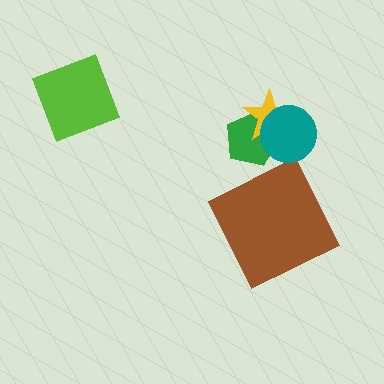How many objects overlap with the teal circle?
2 objects overlap with the teal circle.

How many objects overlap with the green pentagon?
2 objects overlap with the green pentagon.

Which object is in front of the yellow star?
The teal circle is in front of the yellow star.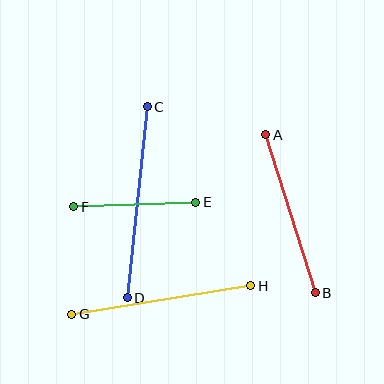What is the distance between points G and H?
The distance is approximately 181 pixels.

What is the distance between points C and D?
The distance is approximately 192 pixels.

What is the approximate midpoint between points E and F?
The midpoint is at approximately (135, 204) pixels.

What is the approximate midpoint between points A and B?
The midpoint is at approximately (291, 214) pixels.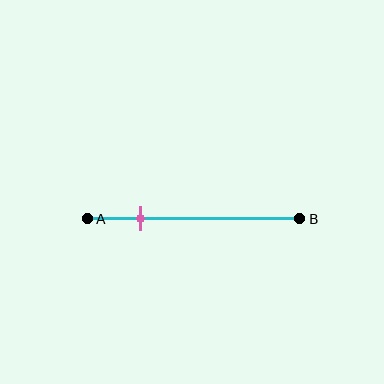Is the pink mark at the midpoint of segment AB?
No, the mark is at about 25% from A, not at the 50% midpoint.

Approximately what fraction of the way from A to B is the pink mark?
The pink mark is approximately 25% of the way from A to B.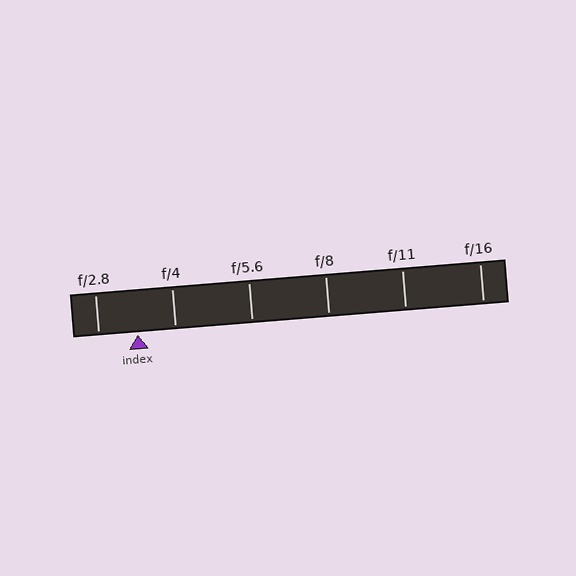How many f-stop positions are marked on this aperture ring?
There are 6 f-stop positions marked.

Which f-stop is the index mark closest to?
The index mark is closest to f/4.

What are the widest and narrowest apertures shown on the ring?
The widest aperture shown is f/2.8 and the narrowest is f/16.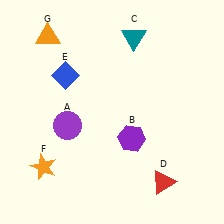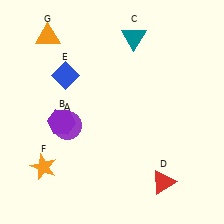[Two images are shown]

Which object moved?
The purple hexagon (B) moved left.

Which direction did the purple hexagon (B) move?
The purple hexagon (B) moved left.